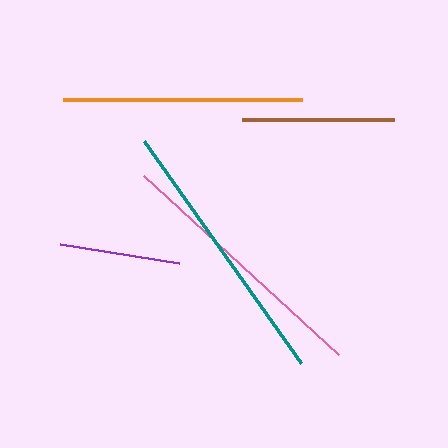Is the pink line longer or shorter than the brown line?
The pink line is longer than the brown line.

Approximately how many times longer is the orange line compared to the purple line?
The orange line is approximately 2.0 times the length of the purple line.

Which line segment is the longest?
The teal line is the longest at approximately 272 pixels.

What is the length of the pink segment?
The pink segment is approximately 266 pixels long.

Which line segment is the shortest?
The purple line is the shortest at approximately 121 pixels.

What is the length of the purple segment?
The purple segment is approximately 121 pixels long.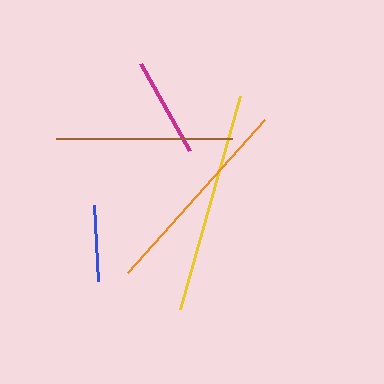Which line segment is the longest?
The yellow line is the longest at approximately 222 pixels.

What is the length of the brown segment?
The brown segment is approximately 176 pixels long.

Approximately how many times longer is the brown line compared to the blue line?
The brown line is approximately 2.3 times the length of the blue line.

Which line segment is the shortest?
The blue line is the shortest at approximately 76 pixels.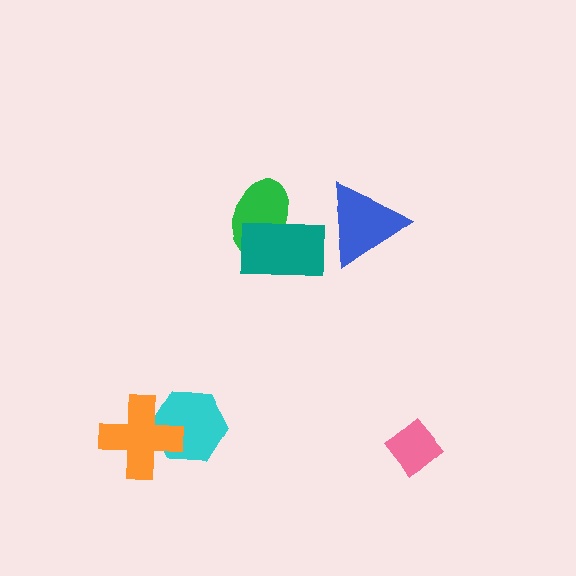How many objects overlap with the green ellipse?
1 object overlaps with the green ellipse.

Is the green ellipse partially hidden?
Yes, it is partially covered by another shape.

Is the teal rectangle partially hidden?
No, no other shape covers it.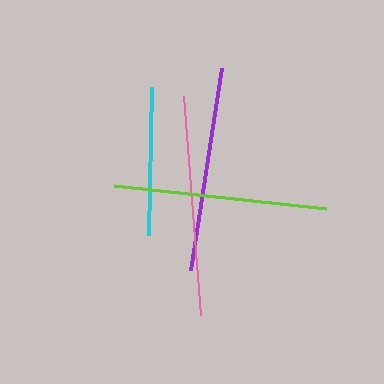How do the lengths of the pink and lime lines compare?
The pink and lime lines are approximately the same length.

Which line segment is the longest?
The pink line is the longest at approximately 221 pixels.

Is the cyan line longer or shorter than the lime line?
The lime line is longer than the cyan line.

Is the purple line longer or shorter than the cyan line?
The purple line is longer than the cyan line.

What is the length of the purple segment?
The purple segment is approximately 204 pixels long.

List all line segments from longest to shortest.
From longest to shortest: pink, lime, purple, cyan.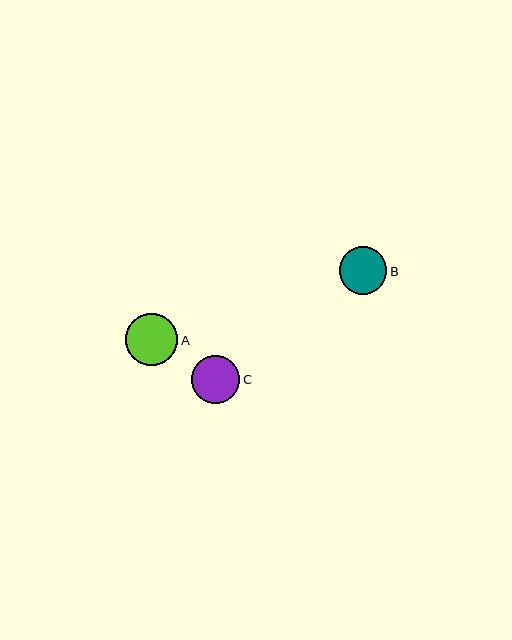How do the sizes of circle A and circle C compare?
Circle A and circle C are approximately the same size.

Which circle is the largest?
Circle A is the largest with a size of approximately 52 pixels.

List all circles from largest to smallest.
From largest to smallest: A, C, B.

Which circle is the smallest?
Circle B is the smallest with a size of approximately 48 pixels.